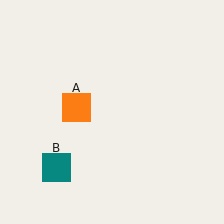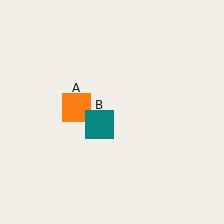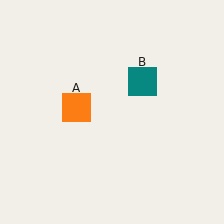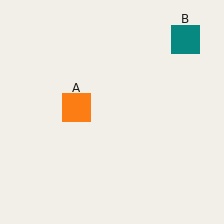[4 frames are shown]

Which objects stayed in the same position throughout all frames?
Orange square (object A) remained stationary.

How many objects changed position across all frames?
1 object changed position: teal square (object B).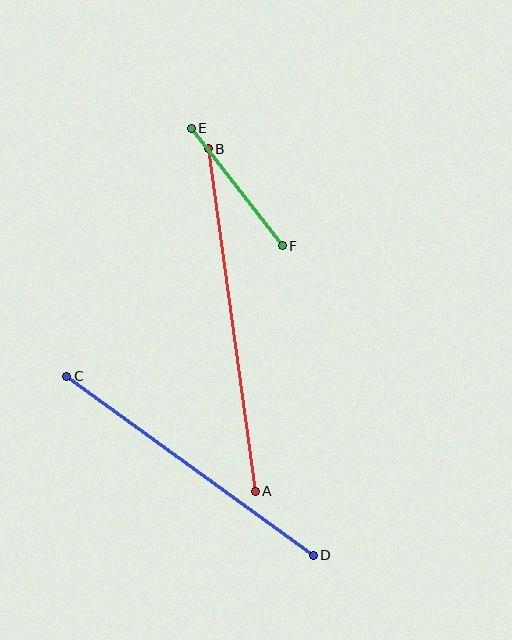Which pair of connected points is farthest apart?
Points A and B are farthest apart.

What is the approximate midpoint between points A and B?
The midpoint is at approximately (232, 320) pixels.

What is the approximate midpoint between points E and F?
The midpoint is at approximately (237, 187) pixels.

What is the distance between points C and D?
The distance is approximately 305 pixels.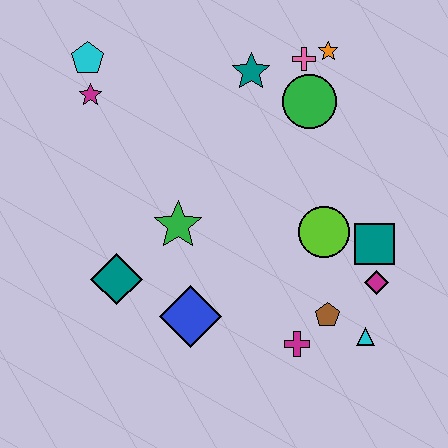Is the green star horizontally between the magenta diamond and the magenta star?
Yes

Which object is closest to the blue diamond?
The teal diamond is closest to the blue diamond.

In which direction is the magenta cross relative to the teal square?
The magenta cross is below the teal square.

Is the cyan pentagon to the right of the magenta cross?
No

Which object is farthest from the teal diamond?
The orange star is farthest from the teal diamond.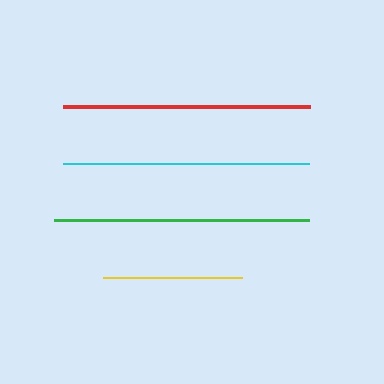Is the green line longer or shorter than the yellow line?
The green line is longer than the yellow line.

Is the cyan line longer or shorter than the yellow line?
The cyan line is longer than the yellow line.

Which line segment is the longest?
The green line is the longest at approximately 255 pixels.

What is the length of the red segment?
The red segment is approximately 247 pixels long.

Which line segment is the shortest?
The yellow line is the shortest at approximately 139 pixels.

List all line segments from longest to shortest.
From longest to shortest: green, red, cyan, yellow.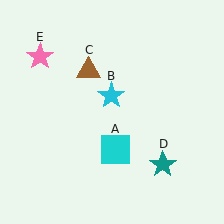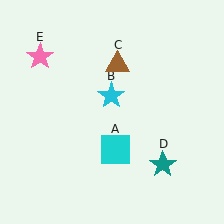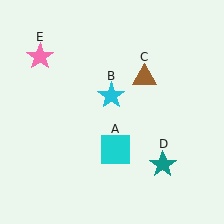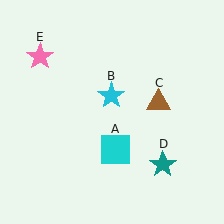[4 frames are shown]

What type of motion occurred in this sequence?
The brown triangle (object C) rotated clockwise around the center of the scene.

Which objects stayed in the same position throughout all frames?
Cyan square (object A) and cyan star (object B) and teal star (object D) and pink star (object E) remained stationary.